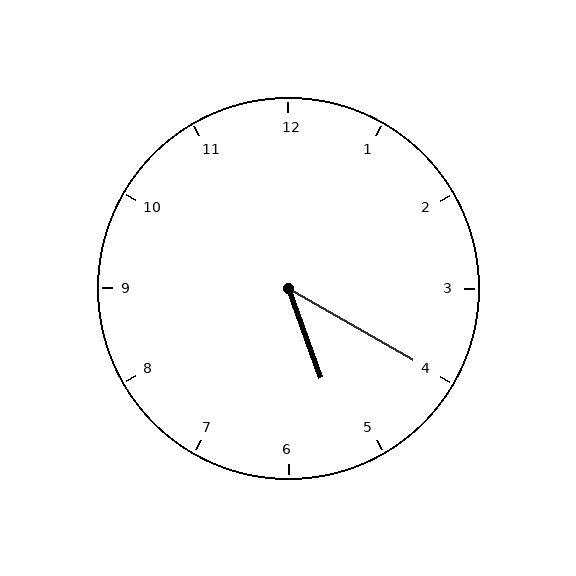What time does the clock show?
5:20.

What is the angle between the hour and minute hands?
Approximately 40 degrees.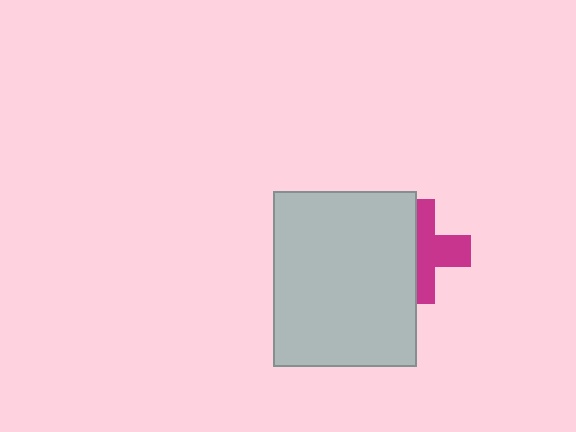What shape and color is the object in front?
The object in front is a light gray rectangle.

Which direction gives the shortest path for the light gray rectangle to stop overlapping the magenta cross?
Moving left gives the shortest separation.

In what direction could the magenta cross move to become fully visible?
The magenta cross could move right. That would shift it out from behind the light gray rectangle entirely.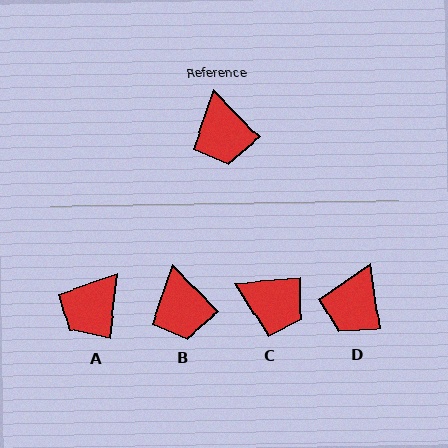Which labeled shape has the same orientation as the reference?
B.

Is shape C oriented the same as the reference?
No, it is off by about 51 degrees.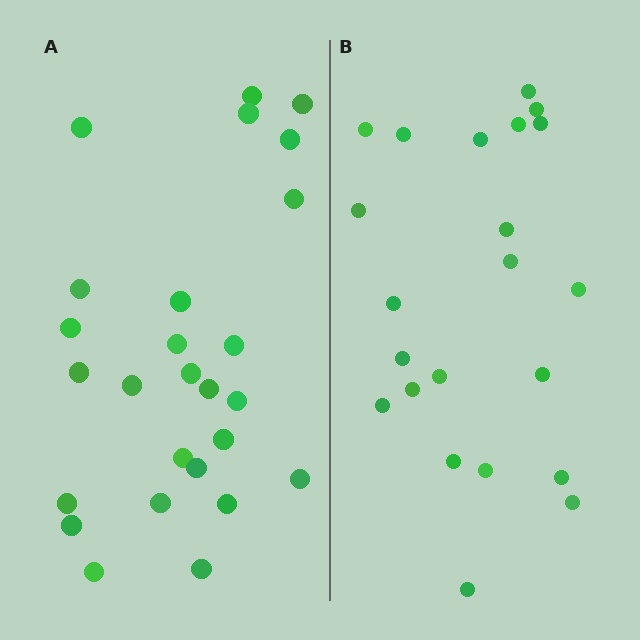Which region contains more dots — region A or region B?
Region A (the left region) has more dots.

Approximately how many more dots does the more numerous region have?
Region A has about 4 more dots than region B.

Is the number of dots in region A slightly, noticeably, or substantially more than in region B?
Region A has only slightly more — the two regions are fairly close. The ratio is roughly 1.2 to 1.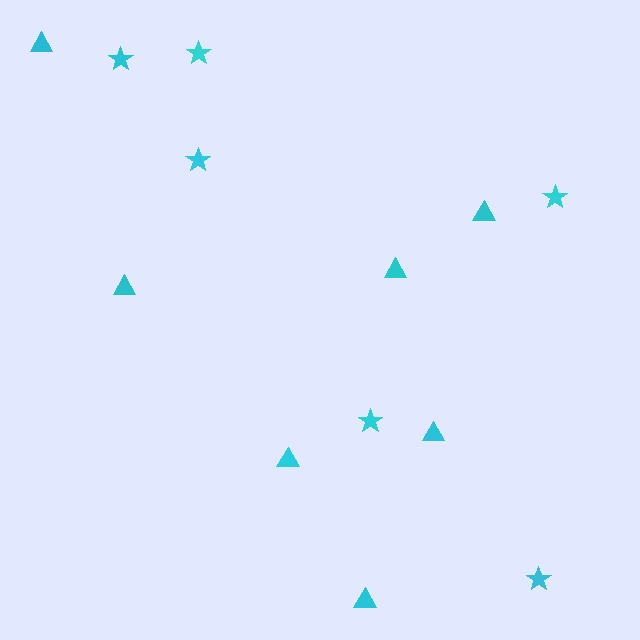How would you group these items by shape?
There are 2 groups: one group of triangles (7) and one group of stars (6).